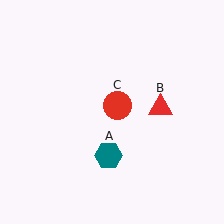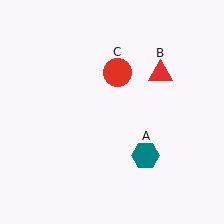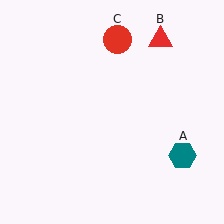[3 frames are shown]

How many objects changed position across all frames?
3 objects changed position: teal hexagon (object A), red triangle (object B), red circle (object C).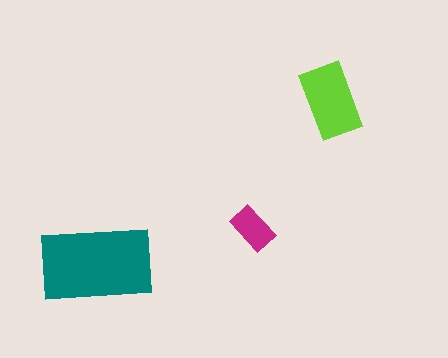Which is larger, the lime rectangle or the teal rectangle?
The teal one.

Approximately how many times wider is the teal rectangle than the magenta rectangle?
About 2.5 times wider.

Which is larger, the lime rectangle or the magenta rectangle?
The lime one.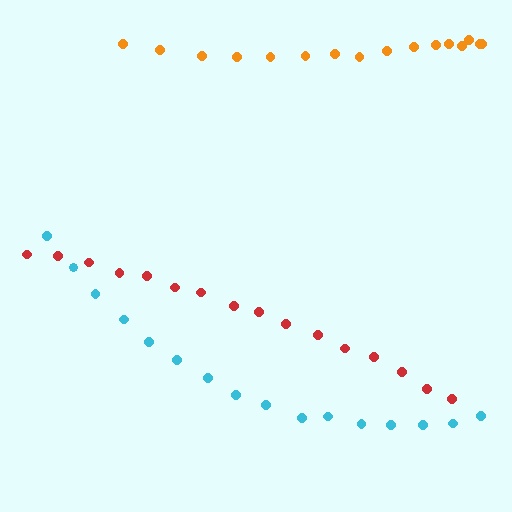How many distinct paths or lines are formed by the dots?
There are 3 distinct paths.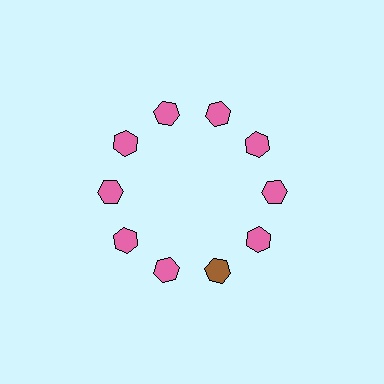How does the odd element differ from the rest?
It has a different color: brown instead of pink.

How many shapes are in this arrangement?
There are 10 shapes arranged in a ring pattern.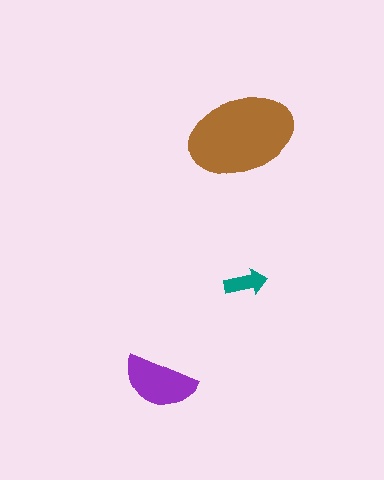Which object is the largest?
The brown ellipse.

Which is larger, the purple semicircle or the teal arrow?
The purple semicircle.